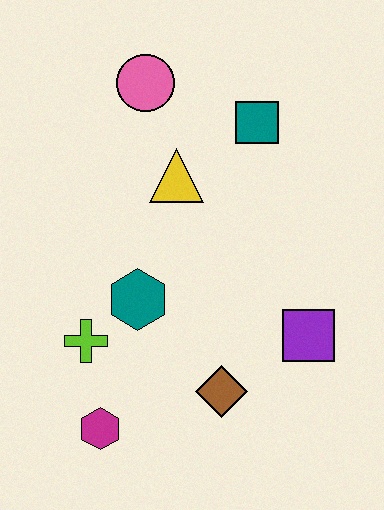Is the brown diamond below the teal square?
Yes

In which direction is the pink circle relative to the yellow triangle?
The pink circle is above the yellow triangle.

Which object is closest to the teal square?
The yellow triangle is closest to the teal square.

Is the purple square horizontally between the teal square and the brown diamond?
No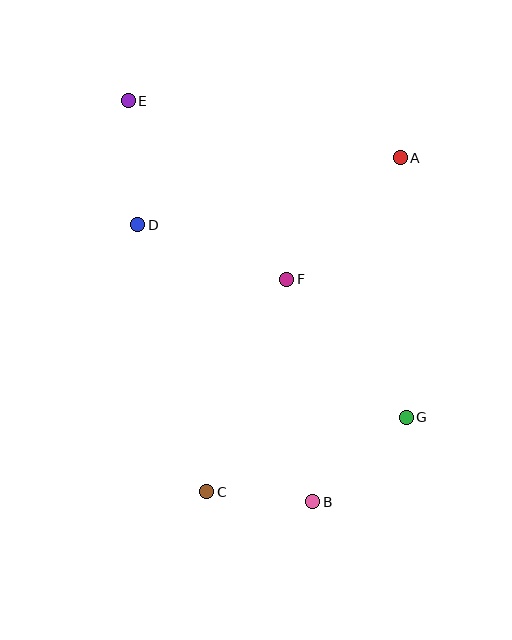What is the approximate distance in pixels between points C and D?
The distance between C and D is approximately 276 pixels.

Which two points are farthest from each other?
Points B and E are farthest from each other.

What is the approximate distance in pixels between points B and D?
The distance between B and D is approximately 328 pixels.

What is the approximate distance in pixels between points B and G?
The distance between B and G is approximately 126 pixels.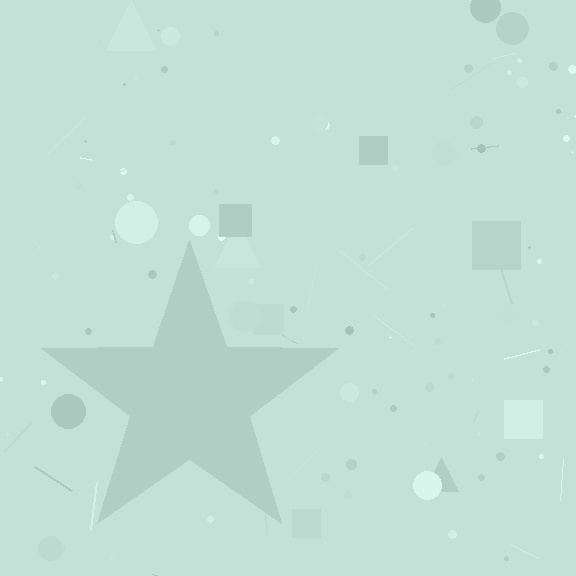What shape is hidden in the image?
A star is hidden in the image.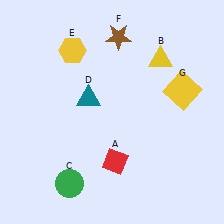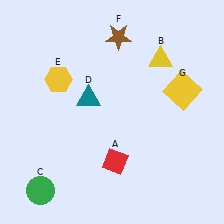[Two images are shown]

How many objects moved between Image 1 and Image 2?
2 objects moved between the two images.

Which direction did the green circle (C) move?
The green circle (C) moved left.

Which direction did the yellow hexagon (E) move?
The yellow hexagon (E) moved down.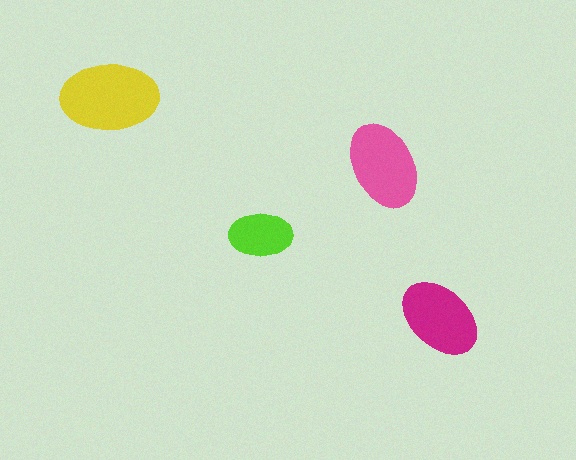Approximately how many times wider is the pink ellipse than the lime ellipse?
About 1.5 times wider.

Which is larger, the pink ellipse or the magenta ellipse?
The pink one.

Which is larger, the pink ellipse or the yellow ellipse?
The yellow one.